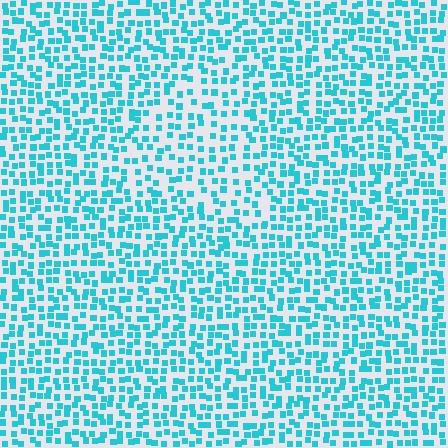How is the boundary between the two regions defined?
The boundary is defined by a change in element density (approximately 1.5x ratio). All elements are the same color, size, and shape.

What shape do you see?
I see a triangle.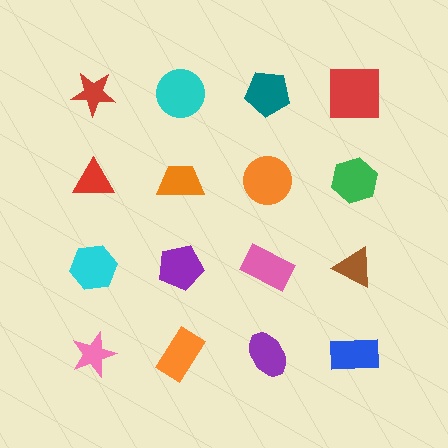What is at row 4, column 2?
An orange rectangle.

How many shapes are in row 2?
4 shapes.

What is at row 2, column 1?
A red triangle.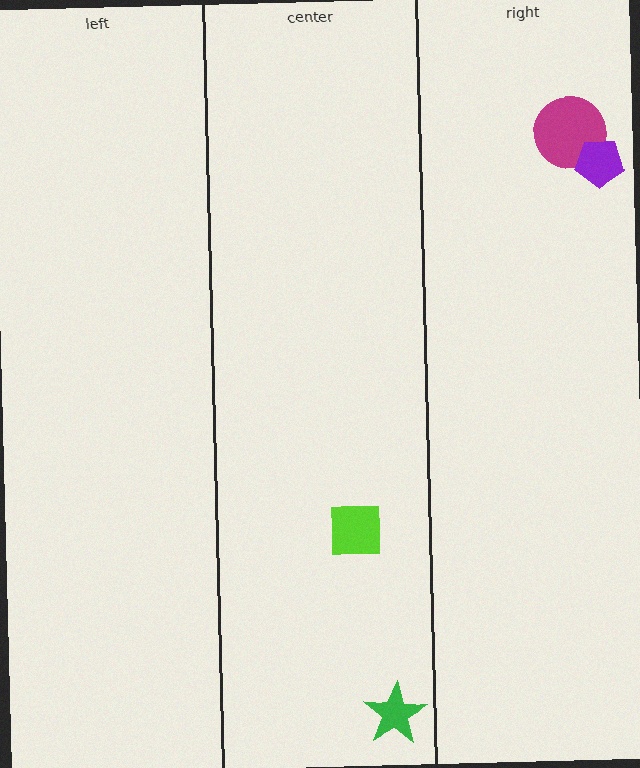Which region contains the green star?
The center region.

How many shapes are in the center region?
2.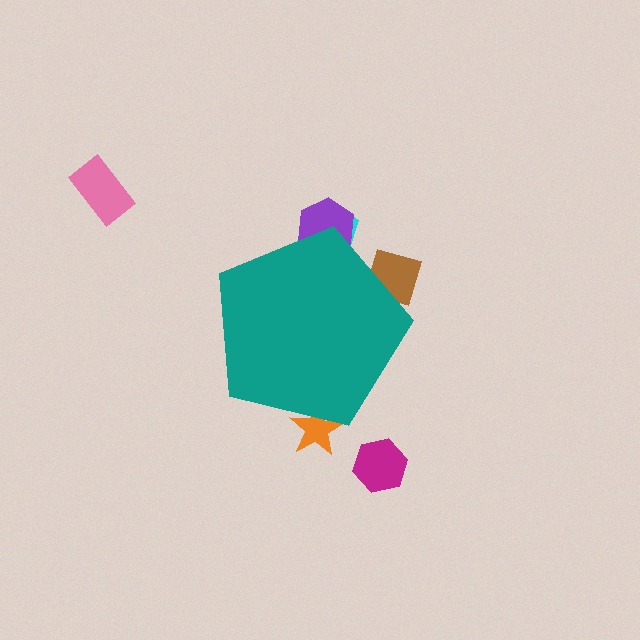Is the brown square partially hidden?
Yes, the brown square is partially hidden behind the teal pentagon.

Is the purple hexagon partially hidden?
Yes, the purple hexagon is partially hidden behind the teal pentagon.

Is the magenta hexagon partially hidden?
No, the magenta hexagon is fully visible.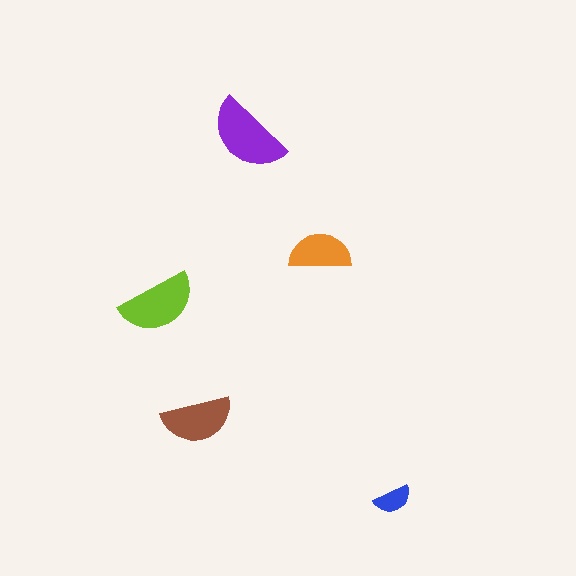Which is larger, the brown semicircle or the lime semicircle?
The lime one.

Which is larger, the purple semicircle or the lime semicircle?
The purple one.